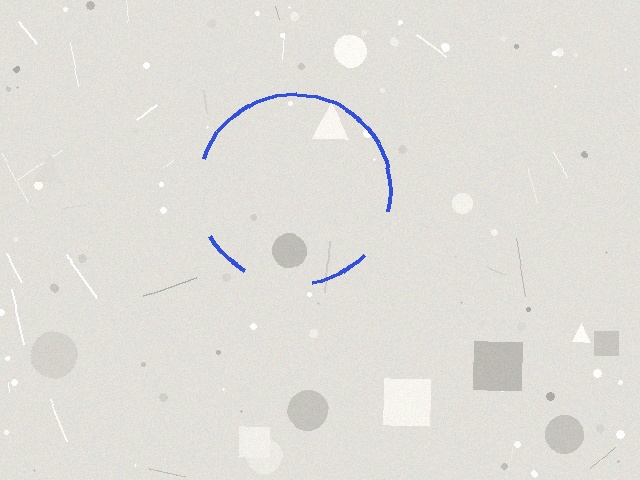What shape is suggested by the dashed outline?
The dashed outline suggests a circle.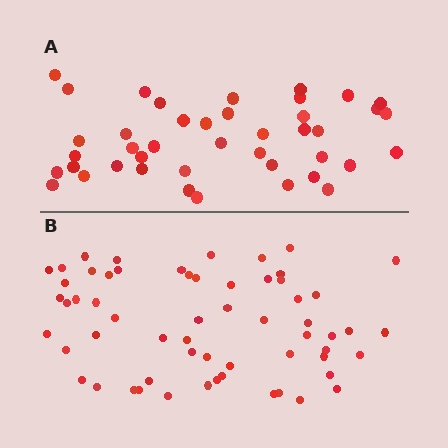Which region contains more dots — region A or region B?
Region B (the bottom region) has more dots.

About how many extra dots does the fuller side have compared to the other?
Region B has approximately 20 more dots than region A.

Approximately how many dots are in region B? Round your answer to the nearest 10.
About 60 dots.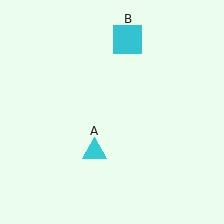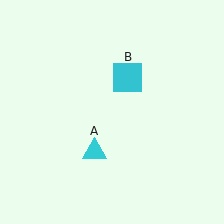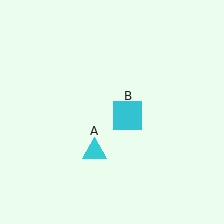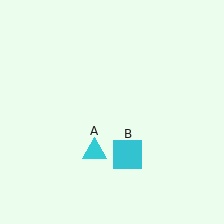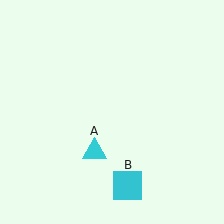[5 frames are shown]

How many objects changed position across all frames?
1 object changed position: cyan square (object B).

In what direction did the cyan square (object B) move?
The cyan square (object B) moved down.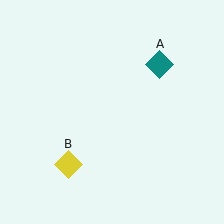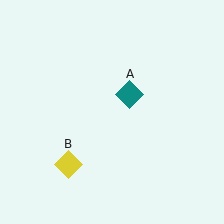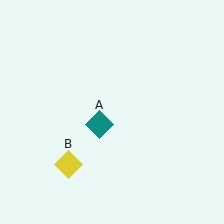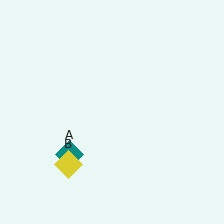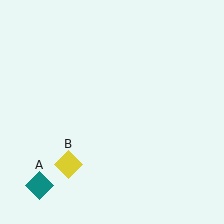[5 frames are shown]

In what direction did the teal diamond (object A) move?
The teal diamond (object A) moved down and to the left.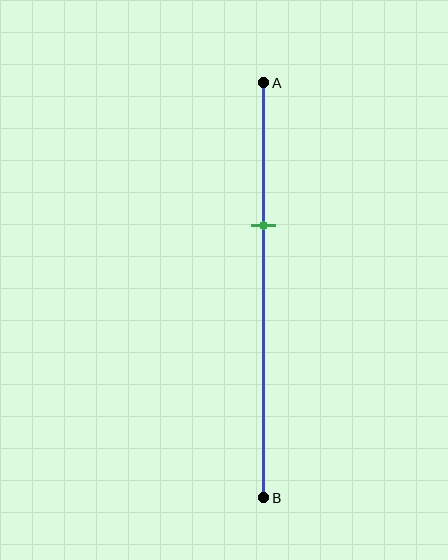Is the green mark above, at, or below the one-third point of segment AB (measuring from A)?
The green mark is approximately at the one-third point of segment AB.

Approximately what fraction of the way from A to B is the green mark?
The green mark is approximately 35% of the way from A to B.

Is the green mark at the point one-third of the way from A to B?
Yes, the mark is approximately at the one-third point.